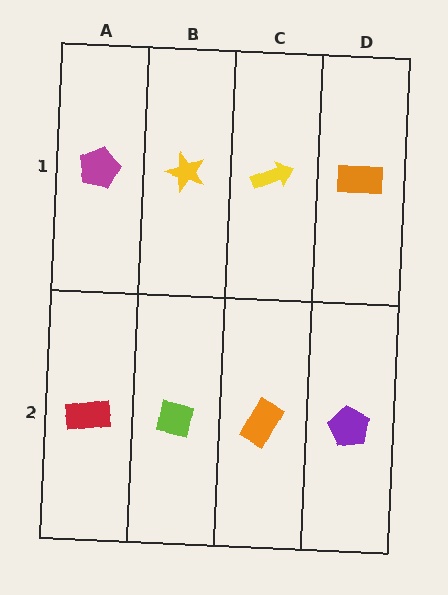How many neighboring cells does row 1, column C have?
3.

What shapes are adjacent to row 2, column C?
A yellow arrow (row 1, column C), a lime square (row 2, column B), a purple pentagon (row 2, column D).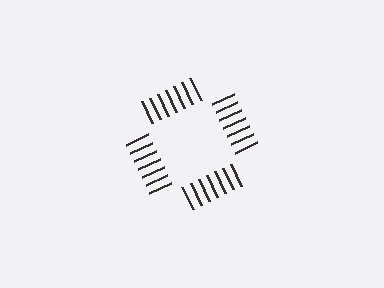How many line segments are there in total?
28 — 7 along each of the 4 edges.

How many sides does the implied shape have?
4 sides — the line-ends trace a square.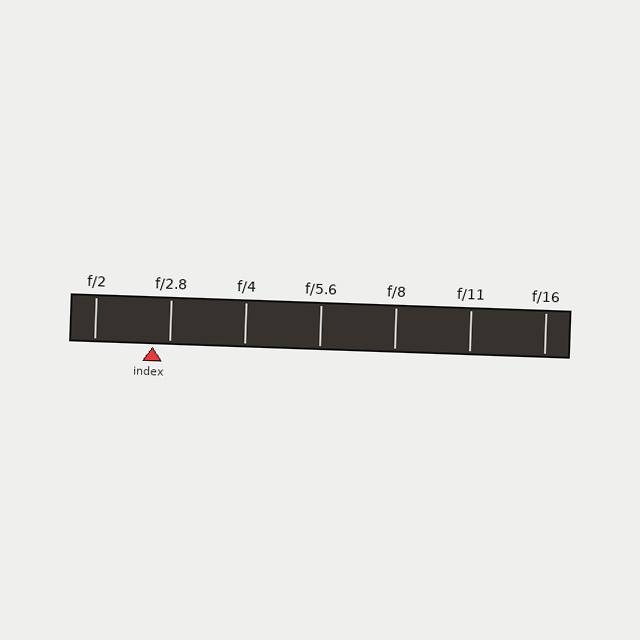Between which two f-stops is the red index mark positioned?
The index mark is between f/2 and f/2.8.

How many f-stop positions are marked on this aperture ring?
There are 7 f-stop positions marked.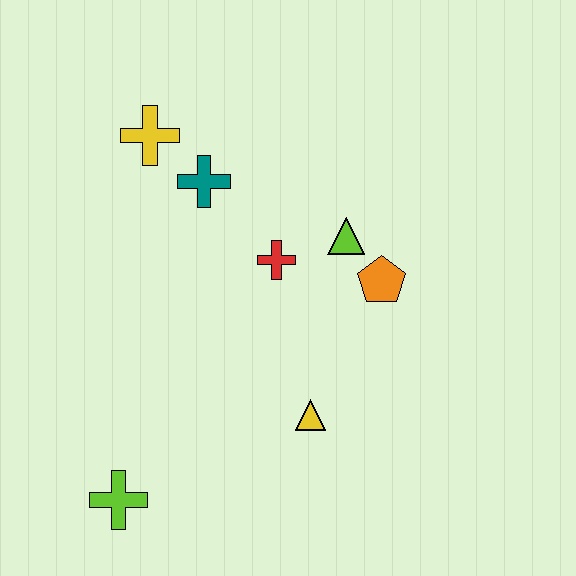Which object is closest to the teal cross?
The yellow cross is closest to the teal cross.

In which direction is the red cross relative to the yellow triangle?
The red cross is above the yellow triangle.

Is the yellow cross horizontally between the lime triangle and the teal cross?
No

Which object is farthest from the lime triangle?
The lime cross is farthest from the lime triangle.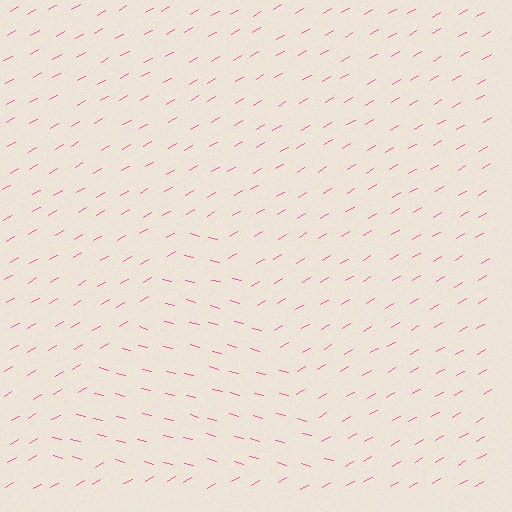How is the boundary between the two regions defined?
The boundary is defined purely by a change in line orientation (approximately 45 degrees difference). All lines are the same color and thickness.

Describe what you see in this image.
The image is filled with small pink line segments. A triangle region in the image has lines oriented differently from the surrounding lines, creating a visible texture boundary.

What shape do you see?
I see a triangle.